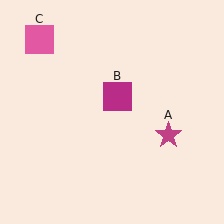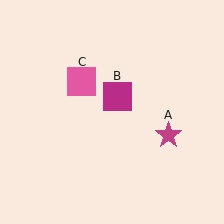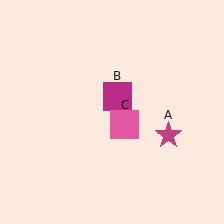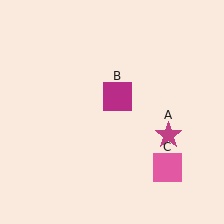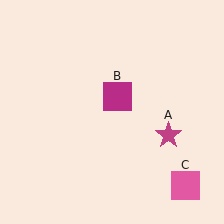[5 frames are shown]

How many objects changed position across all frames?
1 object changed position: pink square (object C).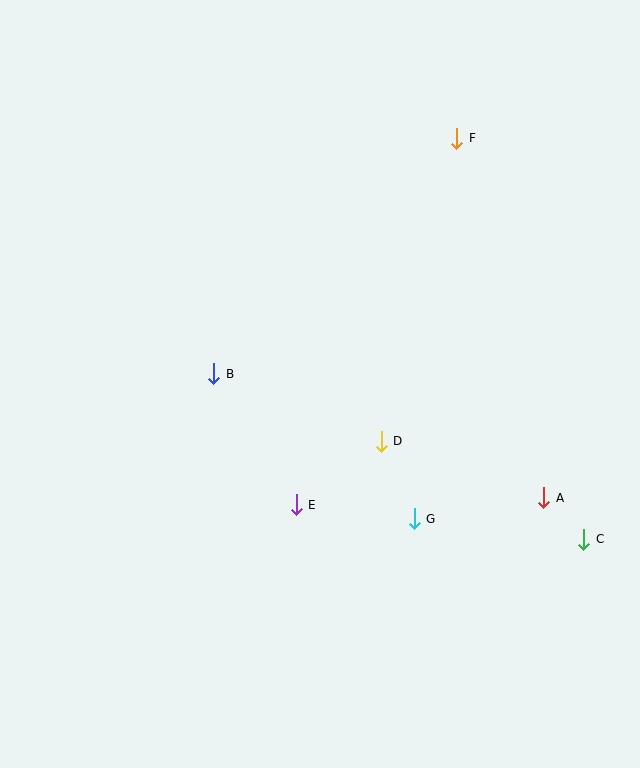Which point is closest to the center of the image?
Point D at (381, 441) is closest to the center.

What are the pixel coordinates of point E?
Point E is at (296, 505).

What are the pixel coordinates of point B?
Point B is at (214, 374).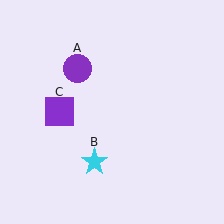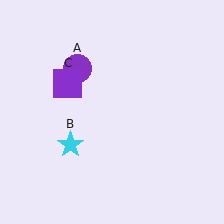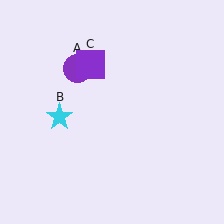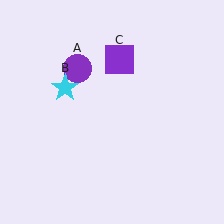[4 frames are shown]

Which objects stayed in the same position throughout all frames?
Purple circle (object A) remained stationary.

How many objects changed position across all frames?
2 objects changed position: cyan star (object B), purple square (object C).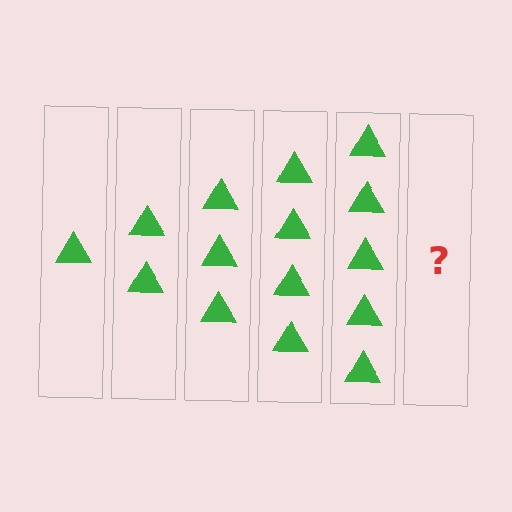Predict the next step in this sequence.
The next step is 6 triangles.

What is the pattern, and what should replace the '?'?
The pattern is that each step adds one more triangle. The '?' should be 6 triangles.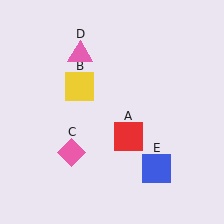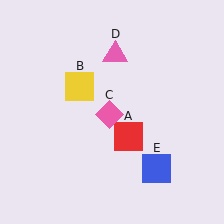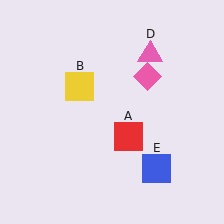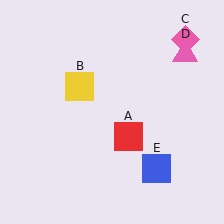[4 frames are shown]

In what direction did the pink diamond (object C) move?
The pink diamond (object C) moved up and to the right.